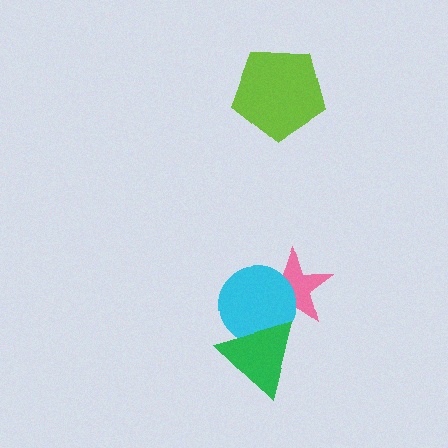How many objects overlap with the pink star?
2 objects overlap with the pink star.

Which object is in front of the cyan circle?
The green triangle is in front of the cyan circle.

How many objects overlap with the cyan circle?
2 objects overlap with the cyan circle.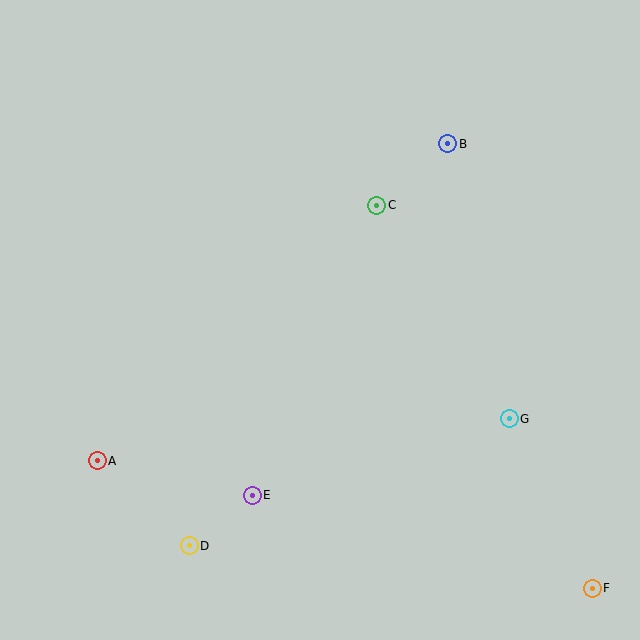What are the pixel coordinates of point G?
Point G is at (509, 419).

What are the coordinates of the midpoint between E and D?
The midpoint between E and D is at (221, 520).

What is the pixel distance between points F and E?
The distance between F and E is 352 pixels.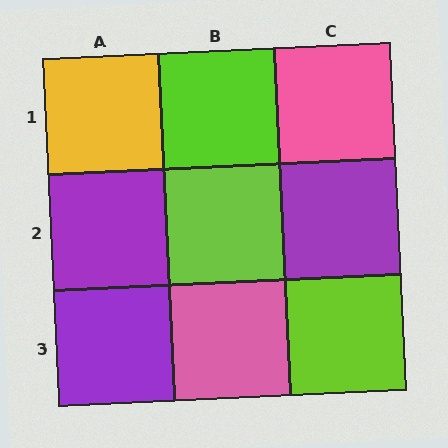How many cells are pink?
2 cells are pink.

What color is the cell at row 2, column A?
Purple.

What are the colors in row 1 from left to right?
Yellow, lime, pink.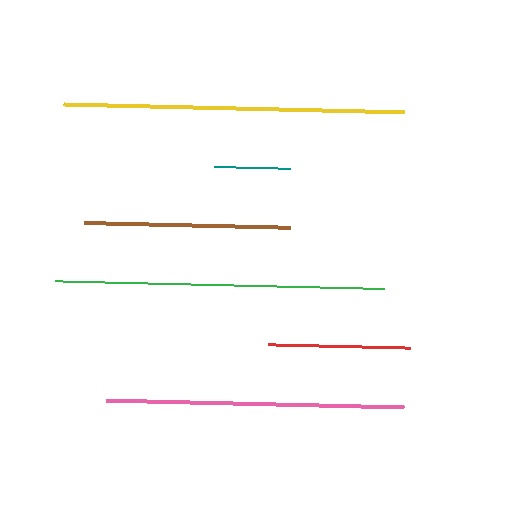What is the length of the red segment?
The red segment is approximately 142 pixels long.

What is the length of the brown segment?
The brown segment is approximately 205 pixels long.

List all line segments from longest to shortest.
From longest to shortest: yellow, green, pink, brown, red, teal.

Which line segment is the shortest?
The teal line is the shortest at approximately 76 pixels.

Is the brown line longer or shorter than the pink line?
The pink line is longer than the brown line.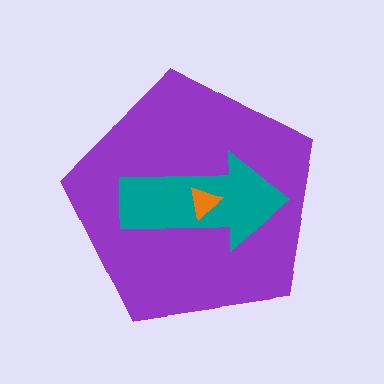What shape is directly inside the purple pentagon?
The teal arrow.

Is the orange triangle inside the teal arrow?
Yes.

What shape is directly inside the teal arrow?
The orange triangle.